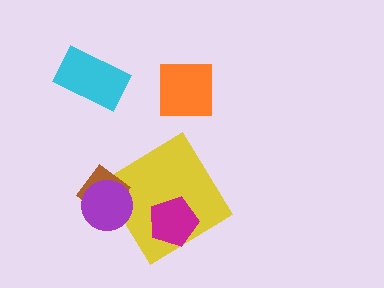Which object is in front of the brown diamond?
The purple circle is in front of the brown diamond.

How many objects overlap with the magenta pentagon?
1 object overlaps with the magenta pentagon.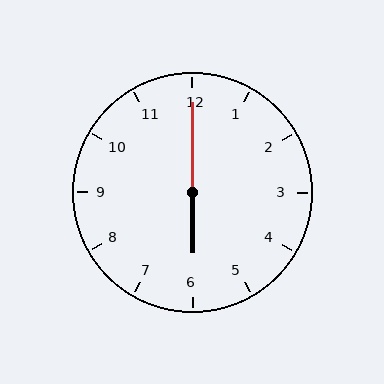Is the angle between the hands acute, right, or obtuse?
It is obtuse.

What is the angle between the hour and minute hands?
Approximately 180 degrees.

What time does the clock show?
6:00.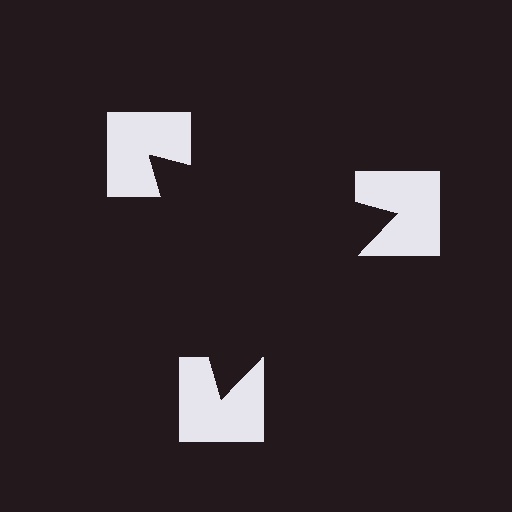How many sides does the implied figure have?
3 sides.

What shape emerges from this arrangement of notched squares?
An illusory triangle — its edges are inferred from the aligned wedge cuts in the notched squares, not physically drawn.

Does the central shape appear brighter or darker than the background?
It typically appears slightly darker than the background, even though no actual brightness change is drawn.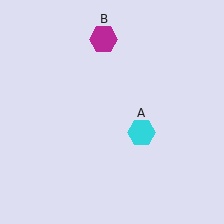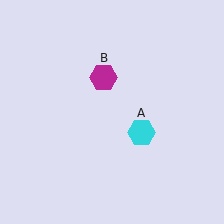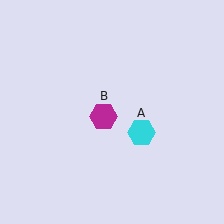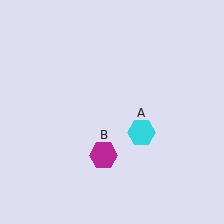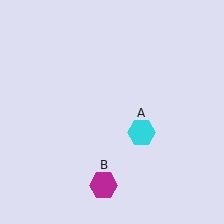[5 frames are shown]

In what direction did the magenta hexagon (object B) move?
The magenta hexagon (object B) moved down.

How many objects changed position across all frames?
1 object changed position: magenta hexagon (object B).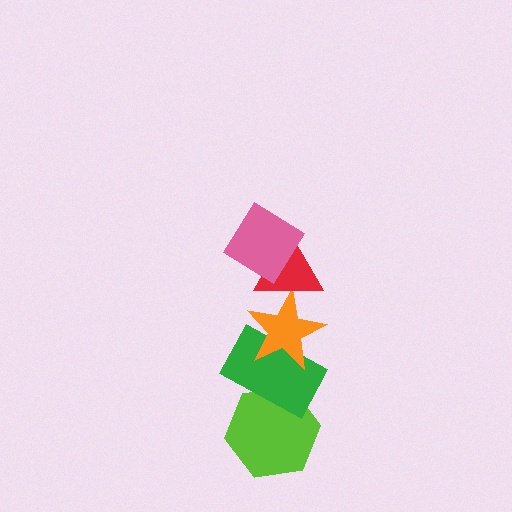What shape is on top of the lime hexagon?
The green rectangle is on top of the lime hexagon.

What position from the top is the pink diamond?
The pink diamond is 1st from the top.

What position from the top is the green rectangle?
The green rectangle is 4th from the top.